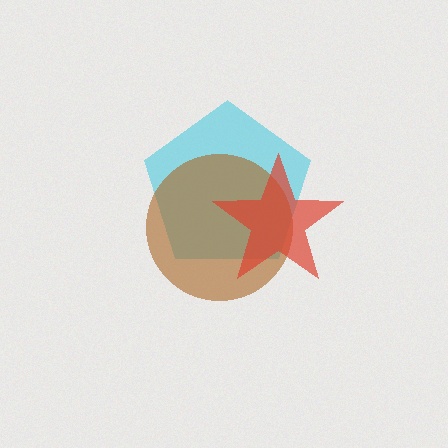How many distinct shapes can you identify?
There are 3 distinct shapes: a cyan pentagon, a brown circle, a red star.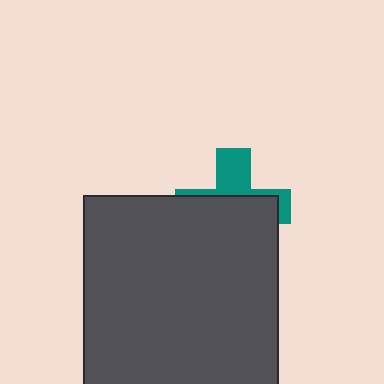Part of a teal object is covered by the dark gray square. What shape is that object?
It is a cross.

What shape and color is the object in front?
The object in front is a dark gray square.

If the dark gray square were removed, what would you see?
You would see the complete teal cross.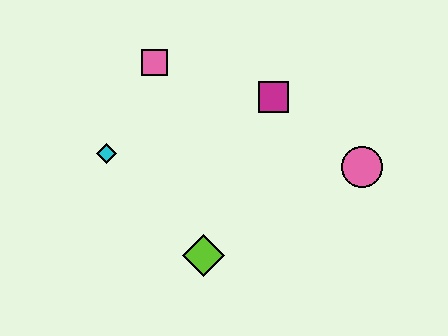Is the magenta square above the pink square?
No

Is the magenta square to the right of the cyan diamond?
Yes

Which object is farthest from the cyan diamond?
The pink circle is farthest from the cyan diamond.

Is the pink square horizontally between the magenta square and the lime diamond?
No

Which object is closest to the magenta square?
The pink circle is closest to the magenta square.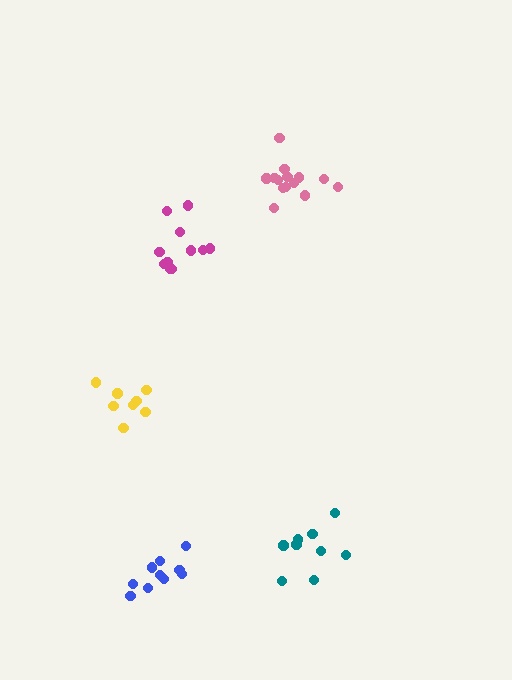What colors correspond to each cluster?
The clusters are colored: teal, yellow, magenta, pink, blue.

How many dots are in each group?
Group 1: 9 dots, Group 2: 8 dots, Group 3: 11 dots, Group 4: 14 dots, Group 5: 10 dots (52 total).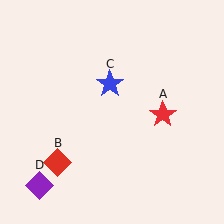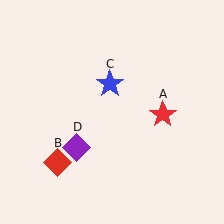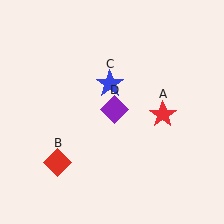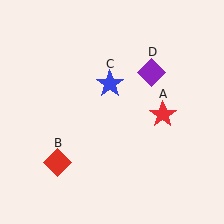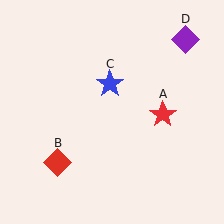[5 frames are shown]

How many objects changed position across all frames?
1 object changed position: purple diamond (object D).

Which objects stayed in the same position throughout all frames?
Red star (object A) and red diamond (object B) and blue star (object C) remained stationary.